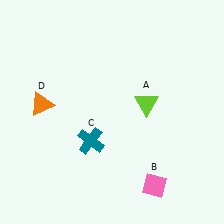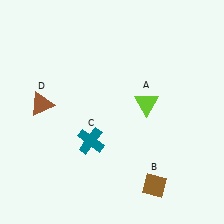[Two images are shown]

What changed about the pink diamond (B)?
In Image 1, B is pink. In Image 2, it changed to brown.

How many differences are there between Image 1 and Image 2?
There are 2 differences between the two images.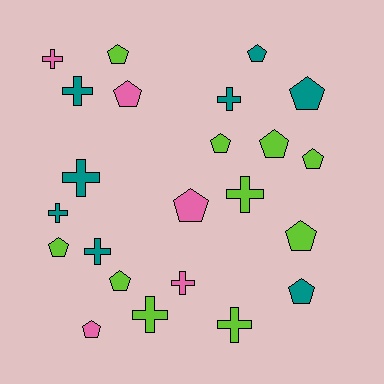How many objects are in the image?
There are 23 objects.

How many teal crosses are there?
There are 5 teal crosses.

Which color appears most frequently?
Lime, with 10 objects.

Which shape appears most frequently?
Pentagon, with 13 objects.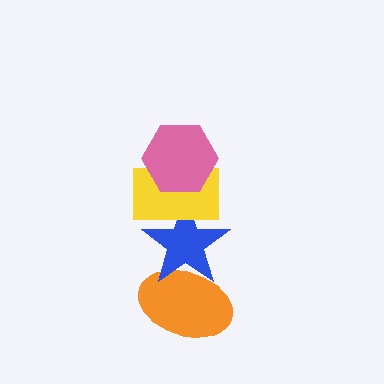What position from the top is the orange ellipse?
The orange ellipse is 4th from the top.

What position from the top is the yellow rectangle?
The yellow rectangle is 2nd from the top.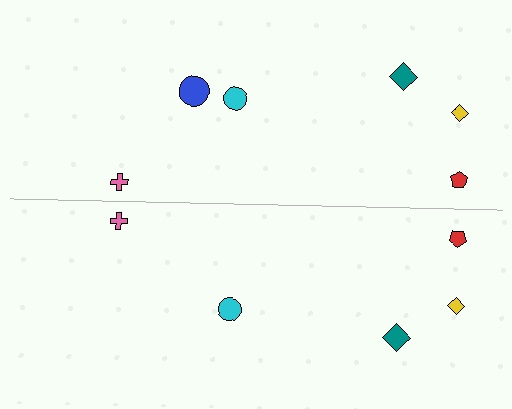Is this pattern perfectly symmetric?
No, the pattern is not perfectly symmetric. A blue circle is missing from the bottom side.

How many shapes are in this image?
There are 11 shapes in this image.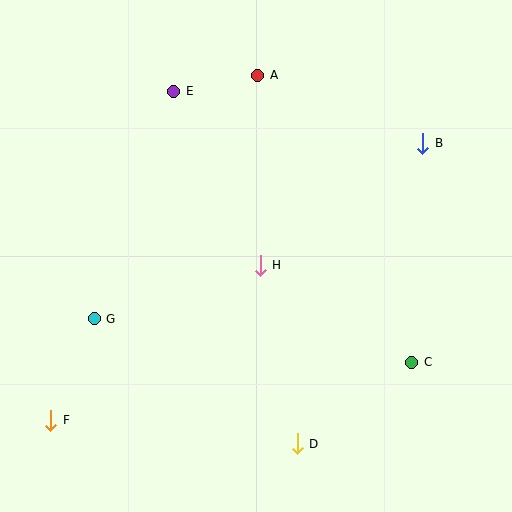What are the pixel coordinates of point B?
Point B is at (423, 143).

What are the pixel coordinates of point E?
Point E is at (174, 91).